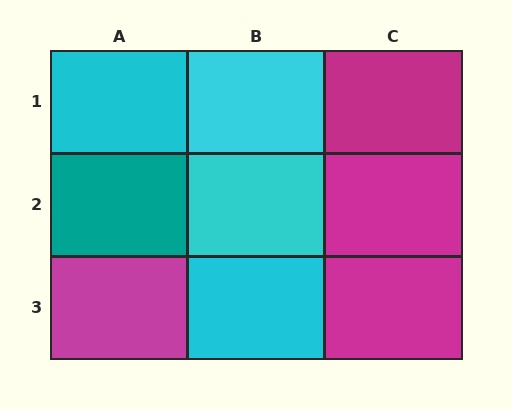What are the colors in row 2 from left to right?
Teal, cyan, magenta.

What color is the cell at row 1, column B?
Cyan.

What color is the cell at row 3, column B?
Cyan.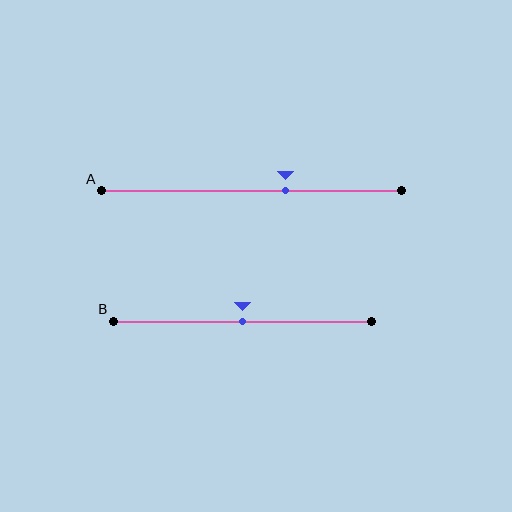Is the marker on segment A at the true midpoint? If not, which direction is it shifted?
No, the marker on segment A is shifted to the right by about 11% of the segment length.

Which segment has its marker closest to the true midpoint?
Segment B has its marker closest to the true midpoint.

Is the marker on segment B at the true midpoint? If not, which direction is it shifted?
Yes, the marker on segment B is at the true midpoint.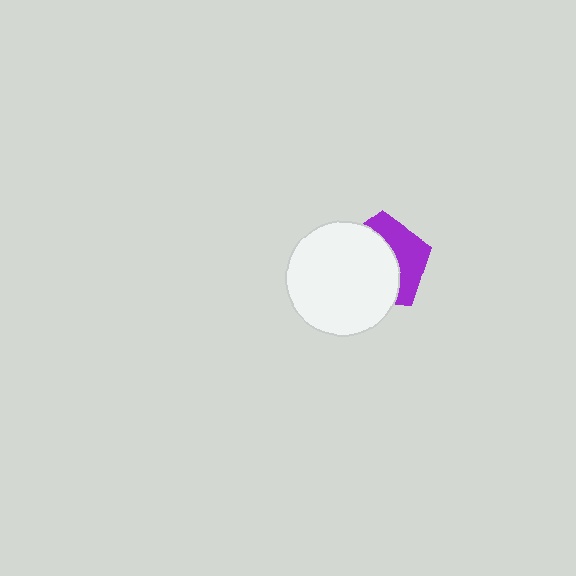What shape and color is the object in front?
The object in front is a white circle.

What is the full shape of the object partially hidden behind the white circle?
The partially hidden object is a purple pentagon.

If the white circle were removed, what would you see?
You would see the complete purple pentagon.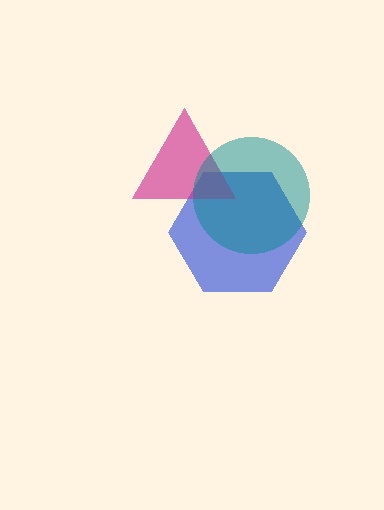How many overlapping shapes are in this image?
There are 3 overlapping shapes in the image.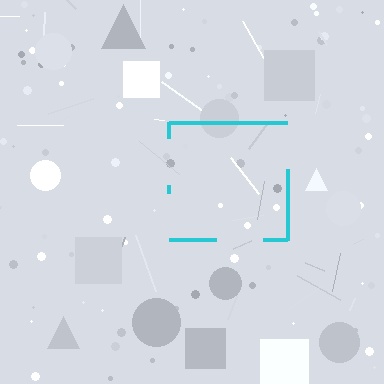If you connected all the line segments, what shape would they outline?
They would outline a square.